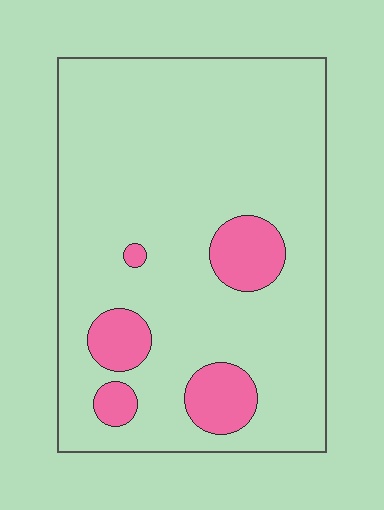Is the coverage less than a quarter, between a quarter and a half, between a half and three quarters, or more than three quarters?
Less than a quarter.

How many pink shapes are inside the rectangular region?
5.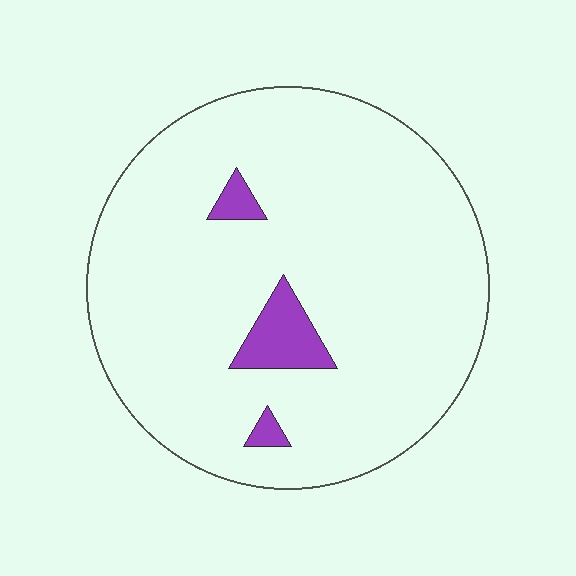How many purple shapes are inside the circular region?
3.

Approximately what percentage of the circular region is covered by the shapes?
Approximately 5%.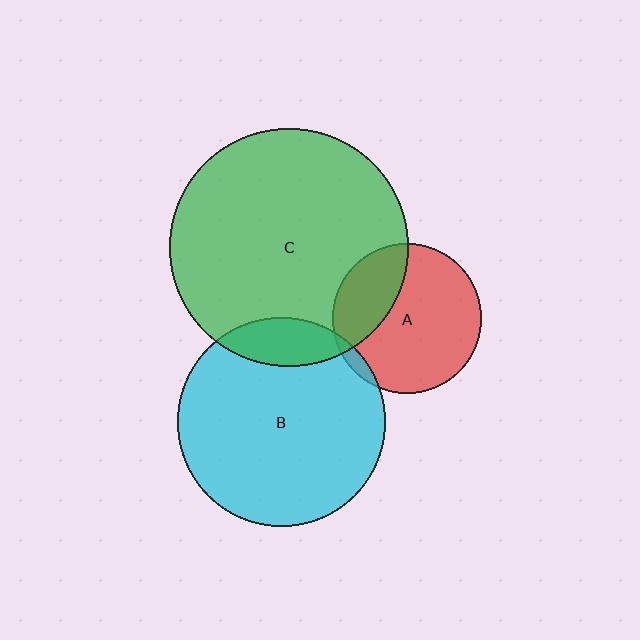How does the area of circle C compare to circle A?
Approximately 2.5 times.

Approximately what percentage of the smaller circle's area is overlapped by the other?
Approximately 15%.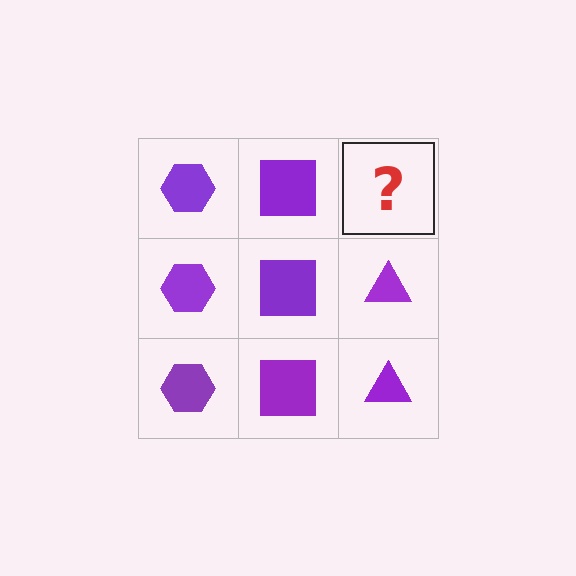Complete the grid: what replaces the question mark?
The question mark should be replaced with a purple triangle.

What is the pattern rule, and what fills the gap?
The rule is that each column has a consistent shape. The gap should be filled with a purple triangle.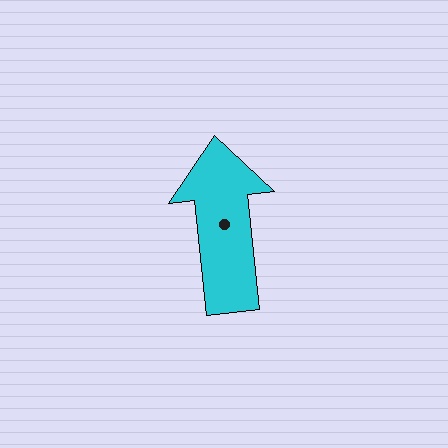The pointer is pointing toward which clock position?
Roughly 12 o'clock.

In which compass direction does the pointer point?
North.